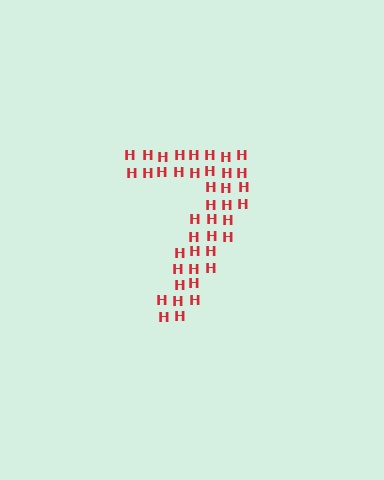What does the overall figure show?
The overall figure shows the digit 7.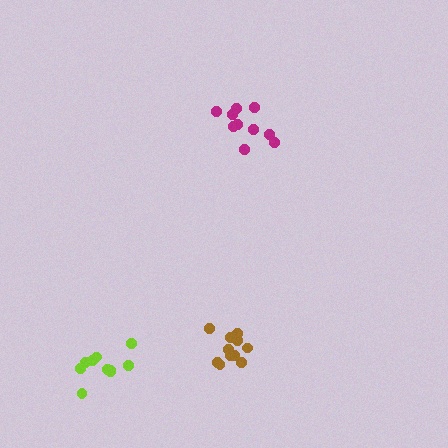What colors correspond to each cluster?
The clusters are colored: magenta, brown, lime.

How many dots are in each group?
Group 1: 11 dots, Group 2: 11 dots, Group 3: 10 dots (32 total).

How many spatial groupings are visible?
There are 3 spatial groupings.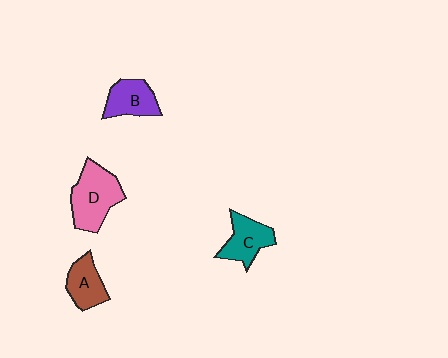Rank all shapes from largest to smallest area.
From largest to smallest: D (pink), C (teal), B (purple), A (brown).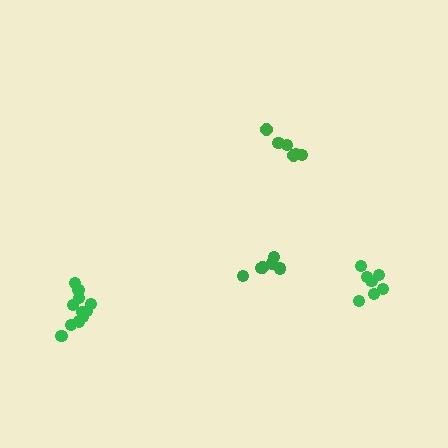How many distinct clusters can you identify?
There are 4 distinct clusters.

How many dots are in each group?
Group 1: 7 dots, Group 2: 6 dots, Group 3: 6 dots, Group 4: 11 dots (30 total).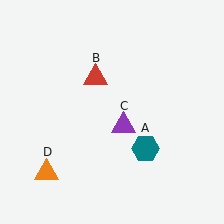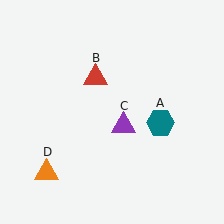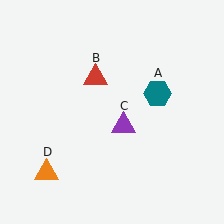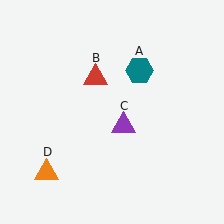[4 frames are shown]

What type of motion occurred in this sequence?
The teal hexagon (object A) rotated counterclockwise around the center of the scene.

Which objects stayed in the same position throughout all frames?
Red triangle (object B) and purple triangle (object C) and orange triangle (object D) remained stationary.